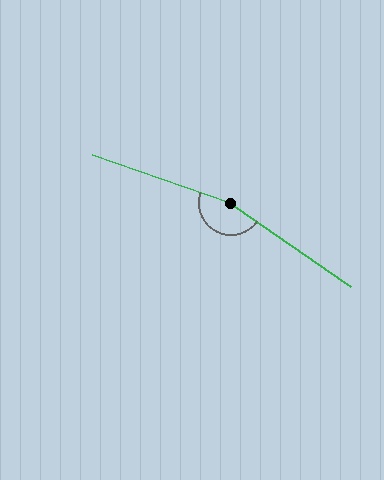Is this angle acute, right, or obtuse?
It is obtuse.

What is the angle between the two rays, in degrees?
Approximately 164 degrees.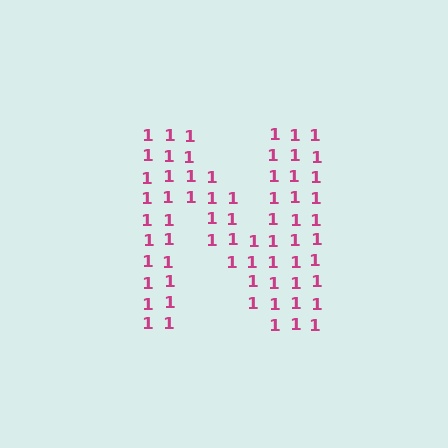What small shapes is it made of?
It is made of small digit 1's.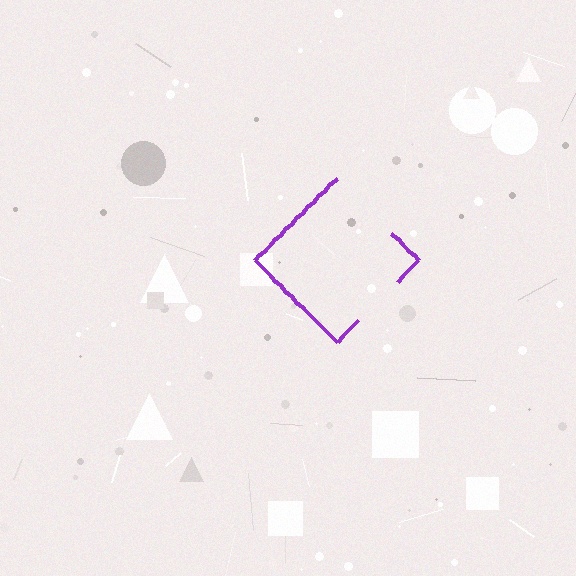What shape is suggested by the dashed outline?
The dashed outline suggests a diamond.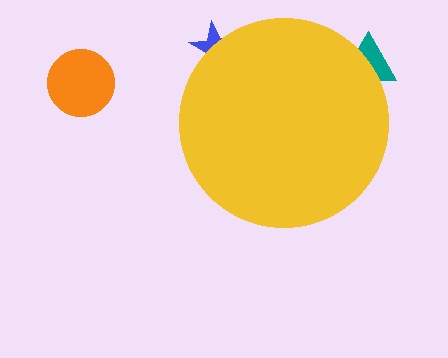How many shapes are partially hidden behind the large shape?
2 shapes are partially hidden.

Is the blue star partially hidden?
Yes, the blue star is partially hidden behind the yellow circle.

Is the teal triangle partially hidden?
Yes, the teal triangle is partially hidden behind the yellow circle.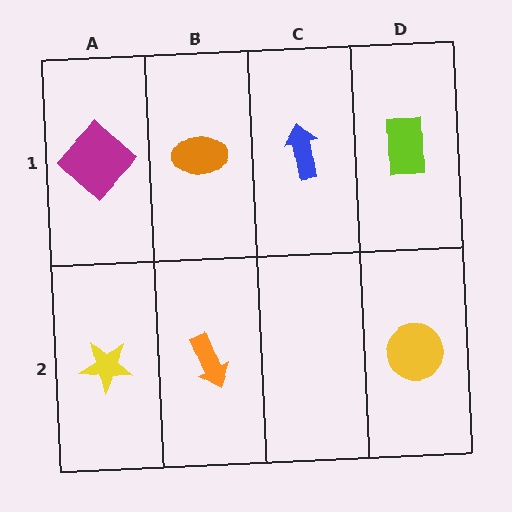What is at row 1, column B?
An orange ellipse.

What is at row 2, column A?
A yellow star.